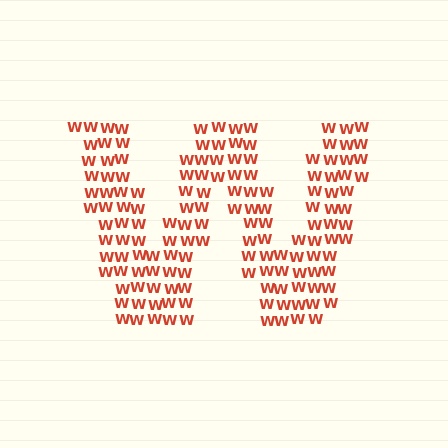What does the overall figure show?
The overall figure shows the letter W.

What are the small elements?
The small elements are letter W's.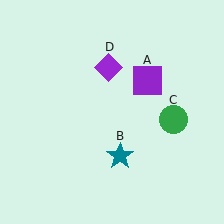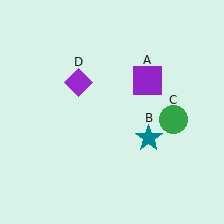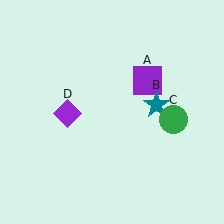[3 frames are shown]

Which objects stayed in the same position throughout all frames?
Purple square (object A) and green circle (object C) remained stationary.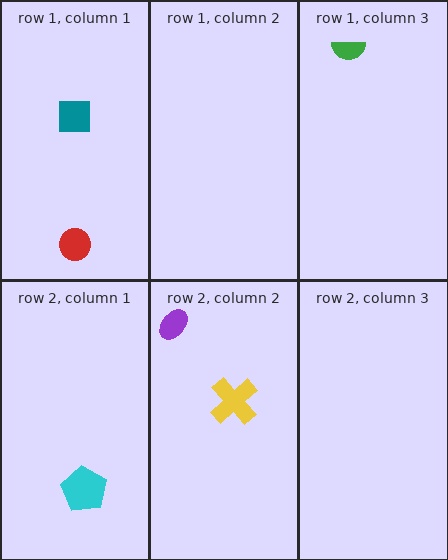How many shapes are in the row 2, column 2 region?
2.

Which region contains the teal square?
The row 1, column 1 region.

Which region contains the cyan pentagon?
The row 2, column 1 region.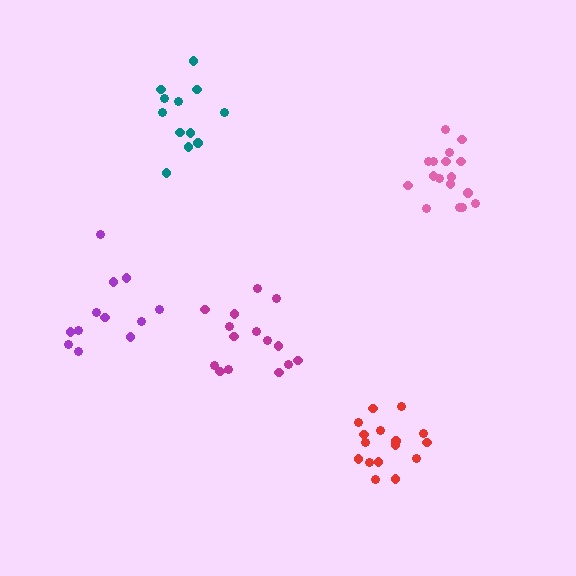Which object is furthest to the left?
The purple cluster is leftmost.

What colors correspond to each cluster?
The clusters are colored: teal, pink, red, purple, magenta.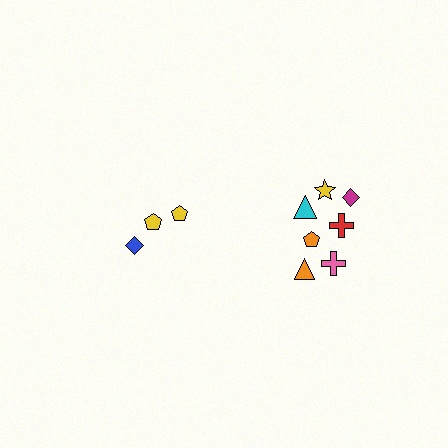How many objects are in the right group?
There are 7 objects.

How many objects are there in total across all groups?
There are 10 objects.